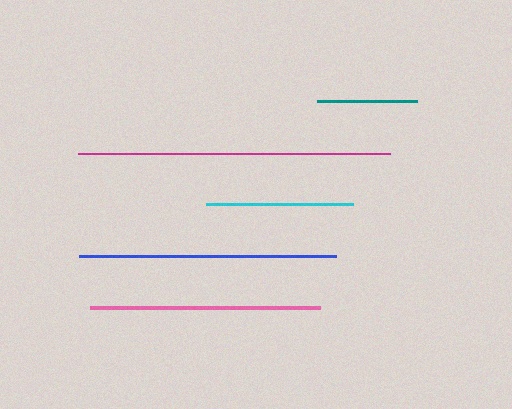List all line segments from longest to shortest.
From longest to shortest: magenta, blue, pink, cyan, teal.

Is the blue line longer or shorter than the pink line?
The blue line is longer than the pink line.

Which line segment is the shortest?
The teal line is the shortest at approximately 100 pixels.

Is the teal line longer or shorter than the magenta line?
The magenta line is longer than the teal line.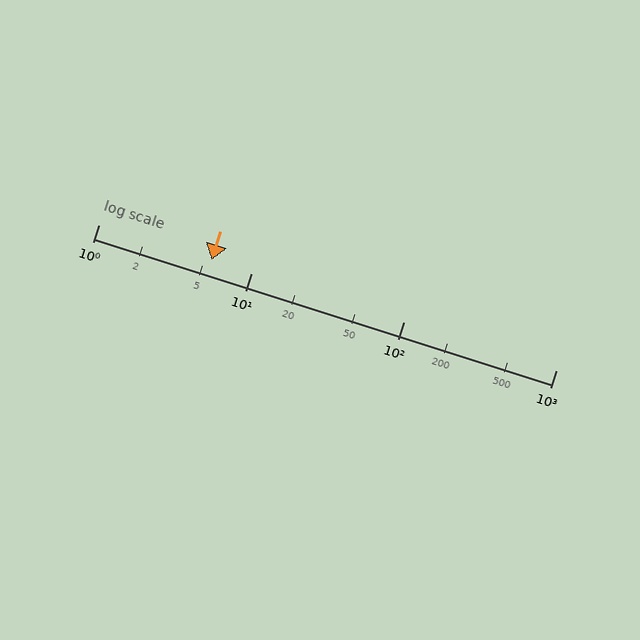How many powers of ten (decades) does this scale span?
The scale spans 3 decades, from 1 to 1000.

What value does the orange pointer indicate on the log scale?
The pointer indicates approximately 5.5.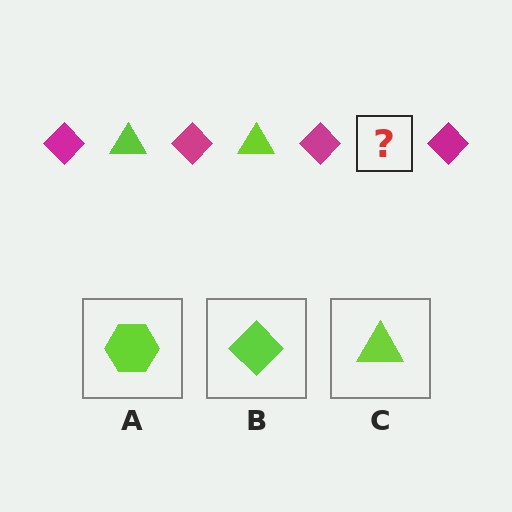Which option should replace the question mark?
Option C.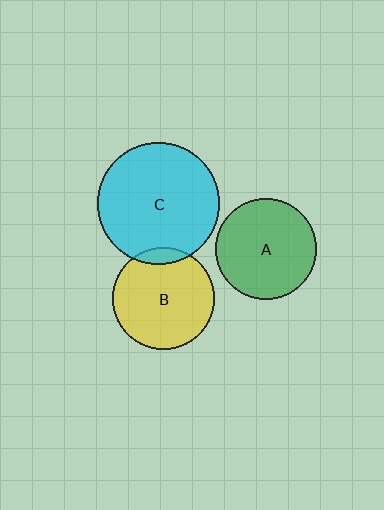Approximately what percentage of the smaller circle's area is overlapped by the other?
Approximately 10%.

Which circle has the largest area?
Circle C (cyan).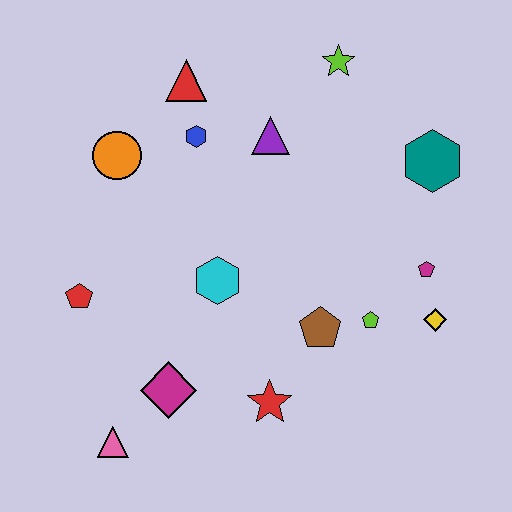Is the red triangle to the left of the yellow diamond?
Yes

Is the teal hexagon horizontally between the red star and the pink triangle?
No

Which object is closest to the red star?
The brown pentagon is closest to the red star.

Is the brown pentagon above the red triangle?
No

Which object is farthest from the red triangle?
The pink triangle is farthest from the red triangle.